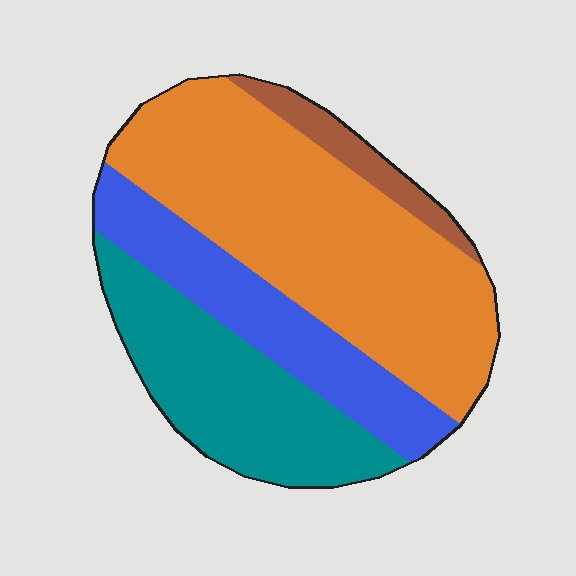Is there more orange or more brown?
Orange.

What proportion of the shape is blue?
Blue takes up about one fifth (1/5) of the shape.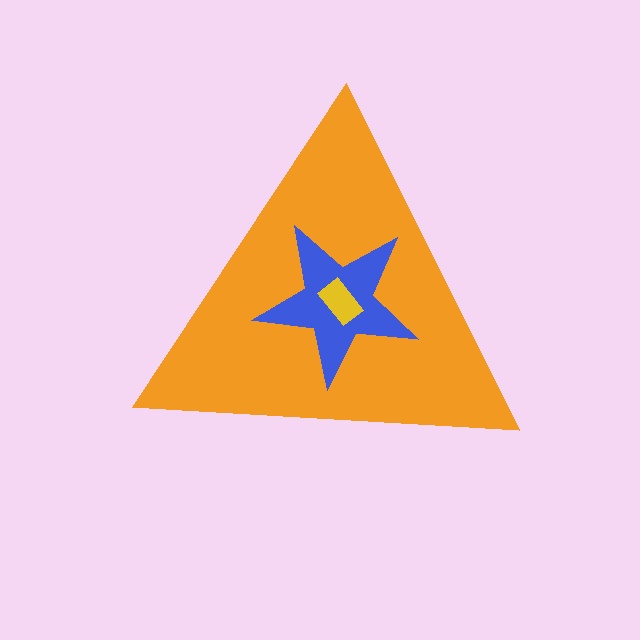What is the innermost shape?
The yellow rectangle.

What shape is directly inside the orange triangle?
The blue star.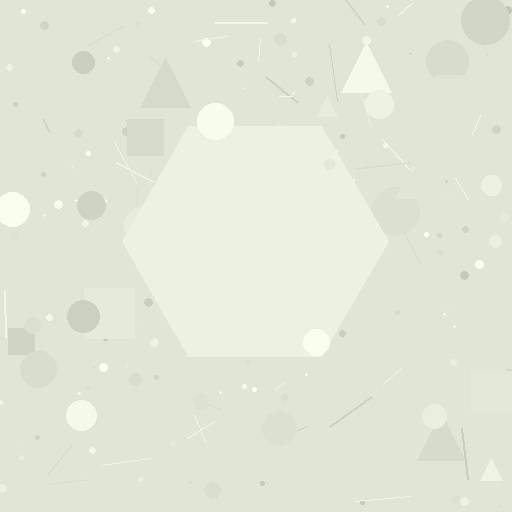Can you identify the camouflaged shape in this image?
The camouflaged shape is a hexagon.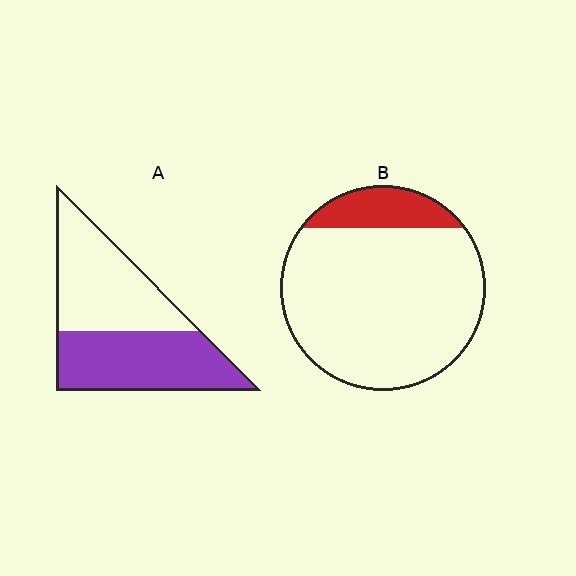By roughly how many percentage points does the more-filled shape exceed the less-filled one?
By roughly 35 percentage points (A over B).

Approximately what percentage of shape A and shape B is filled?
A is approximately 50% and B is approximately 15%.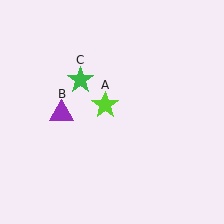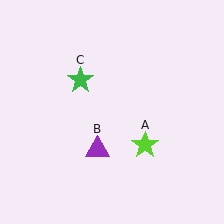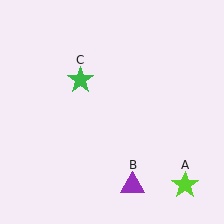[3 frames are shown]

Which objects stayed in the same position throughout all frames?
Green star (object C) remained stationary.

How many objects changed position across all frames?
2 objects changed position: lime star (object A), purple triangle (object B).